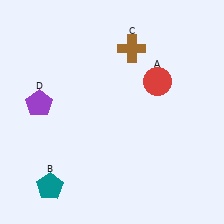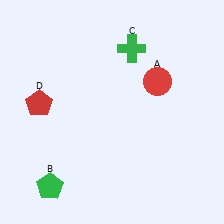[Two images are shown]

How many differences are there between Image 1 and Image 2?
There are 3 differences between the two images.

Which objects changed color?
B changed from teal to green. C changed from brown to green. D changed from purple to red.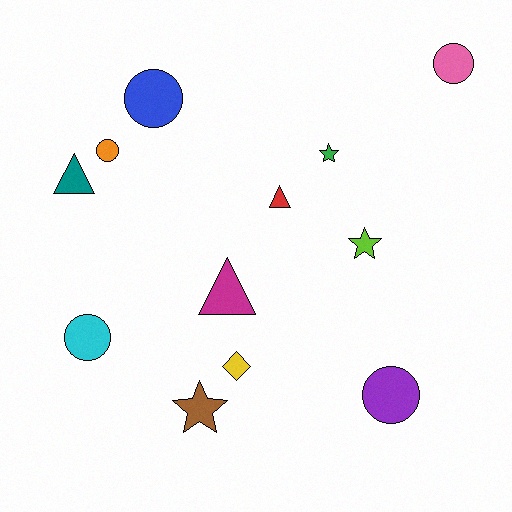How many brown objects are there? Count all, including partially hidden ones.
There is 1 brown object.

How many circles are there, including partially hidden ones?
There are 5 circles.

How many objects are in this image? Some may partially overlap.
There are 12 objects.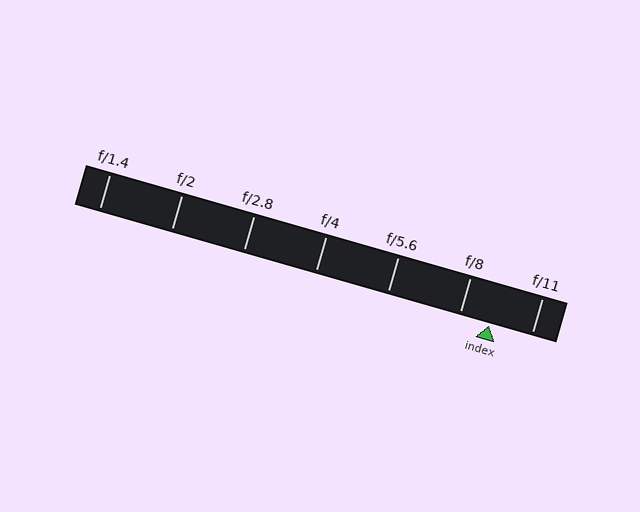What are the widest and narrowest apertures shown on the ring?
The widest aperture shown is f/1.4 and the narrowest is f/11.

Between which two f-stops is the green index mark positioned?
The index mark is between f/8 and f/11.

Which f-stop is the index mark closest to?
The index mark is closest to f/8.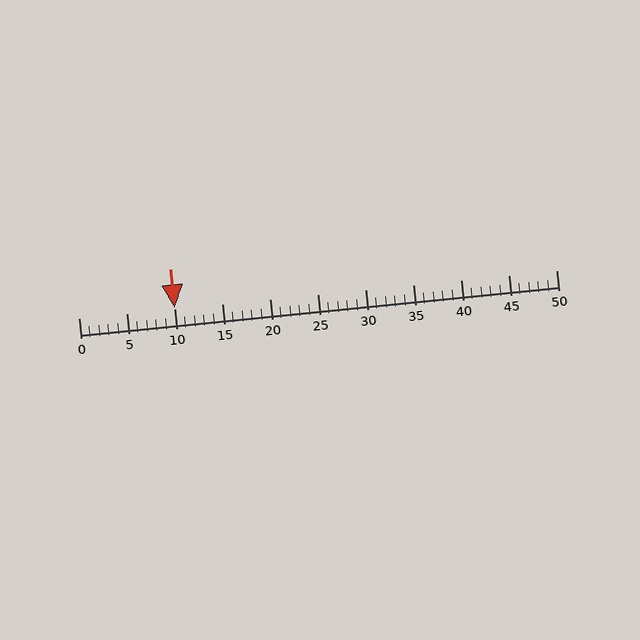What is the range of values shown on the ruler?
The ruler shows values from 0 to 50.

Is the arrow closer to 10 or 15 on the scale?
The arrow is closer to 10.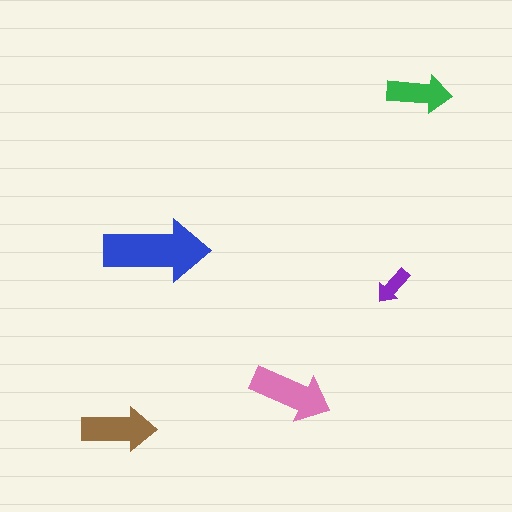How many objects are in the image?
There are 5 objects in the image.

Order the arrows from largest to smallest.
the blue one, the pink one, the brown one, the green one, the purple one.